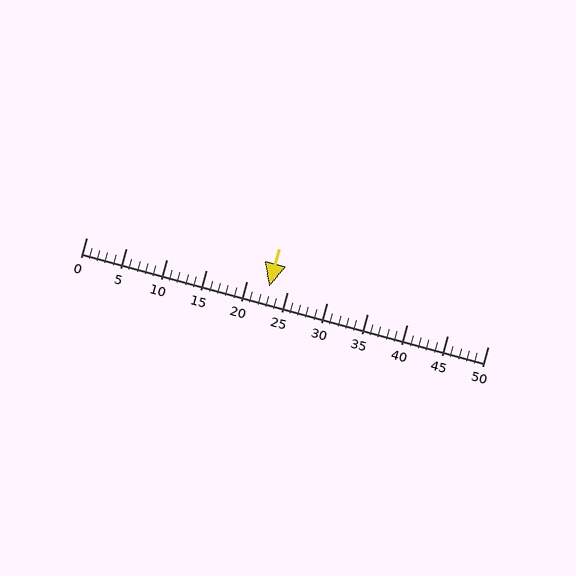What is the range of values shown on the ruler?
The ruler shows values from 0 to 50.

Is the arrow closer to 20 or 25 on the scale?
The arrow is closer to 25.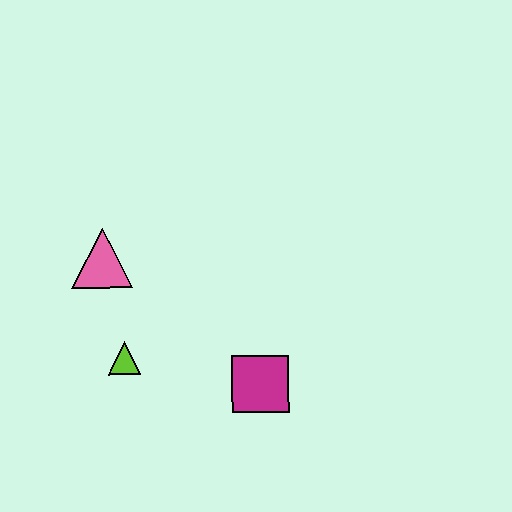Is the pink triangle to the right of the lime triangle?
No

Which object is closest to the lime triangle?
The pink triangle is closest to the lime triangle.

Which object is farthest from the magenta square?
The pink triangle is farthest from the magenta square.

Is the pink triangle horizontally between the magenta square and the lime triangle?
No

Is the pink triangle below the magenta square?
No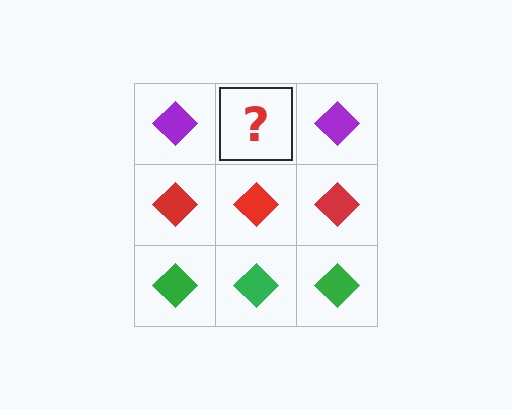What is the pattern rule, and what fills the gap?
The rule is that each row has a consistent color. The gap should be filled with a purple diamond.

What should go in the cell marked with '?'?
The missing cell should contain a purple diamond.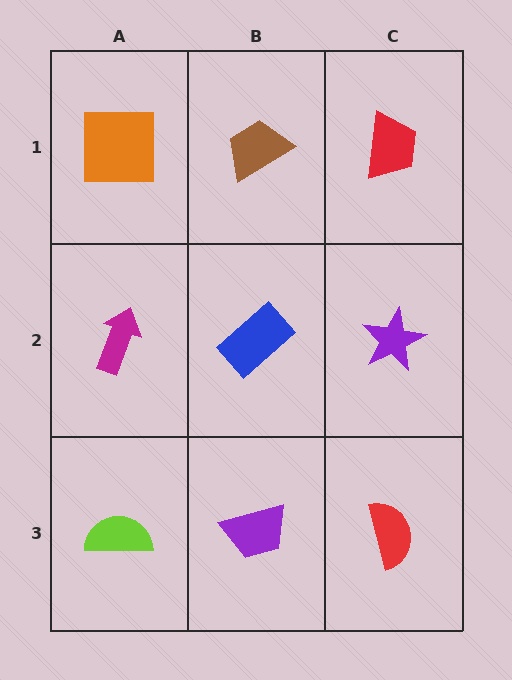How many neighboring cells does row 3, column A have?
2.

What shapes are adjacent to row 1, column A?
A magenta arrow (row 2, column A), a brown trapezoid (row 1, column B).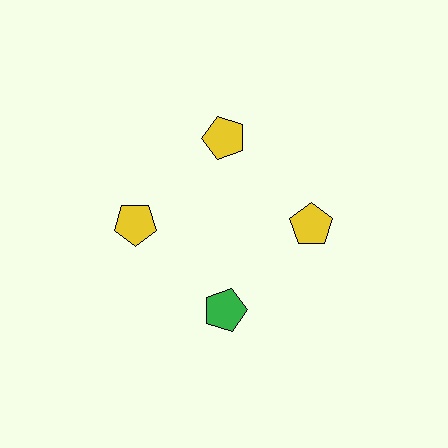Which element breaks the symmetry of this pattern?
The green pentagon at roughly the 6 o'clock position breaks the symmetry. All other shapes are yellow pentagons.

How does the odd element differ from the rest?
It has a different color: green instead of yellow.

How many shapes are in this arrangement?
There are 4 shapes arranged in a ring pattern.